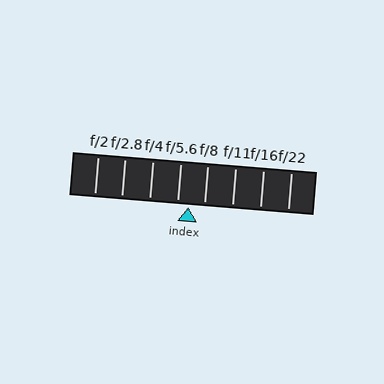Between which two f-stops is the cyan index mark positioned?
The index mark is between f/5.6 and f/8.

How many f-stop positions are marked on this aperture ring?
There are 8 f-stop positions marked.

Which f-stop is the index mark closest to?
The index mark is closest to f/5.6.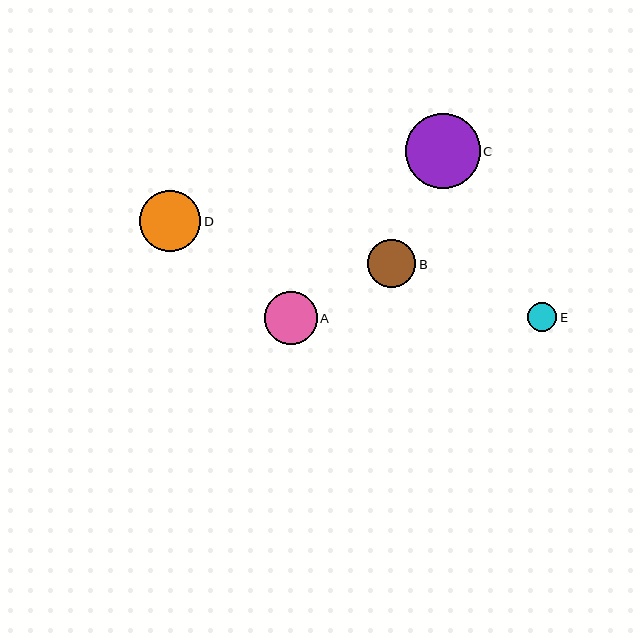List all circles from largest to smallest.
From largest to smallest: C, D, A, B, E.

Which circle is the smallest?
Circle E is the smallest with a size of approximately 29 pixels.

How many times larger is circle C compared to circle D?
Circle C is approximately 1.2 times the size of circle D.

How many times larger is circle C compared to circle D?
Circle C is approximately 1.2 times the size of circle D.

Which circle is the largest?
Circle C is the largest with a size of approximately 75 pixels.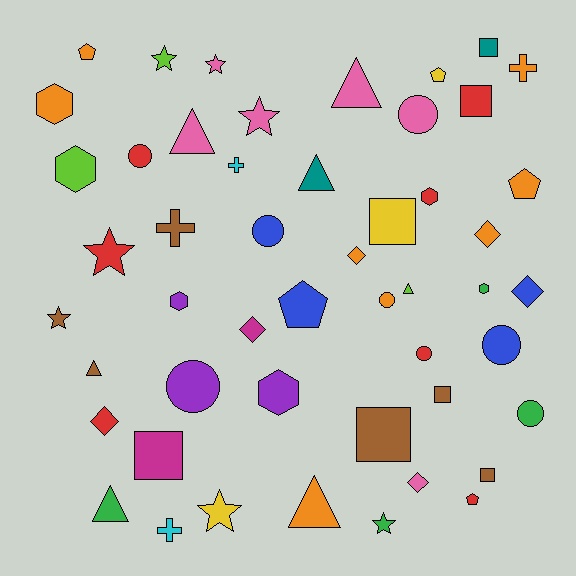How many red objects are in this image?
There are 7 red objects.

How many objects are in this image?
There are 50 objects.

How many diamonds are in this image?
There are 6 diamonds.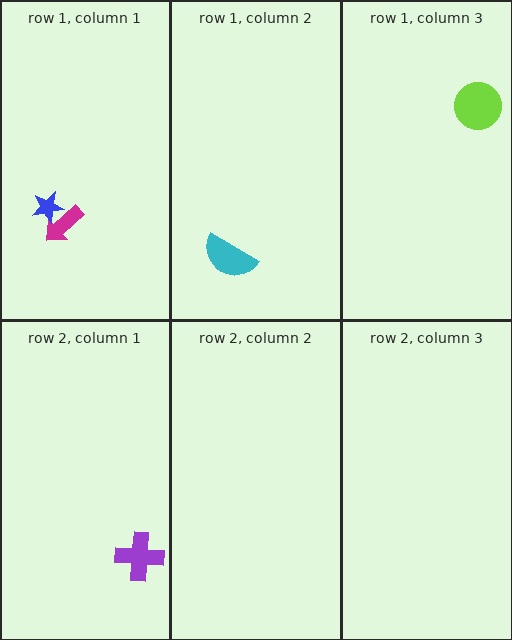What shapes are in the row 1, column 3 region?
The lime circle.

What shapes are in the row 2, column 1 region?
The purple cross.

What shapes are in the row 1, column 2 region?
The cyan semicircle.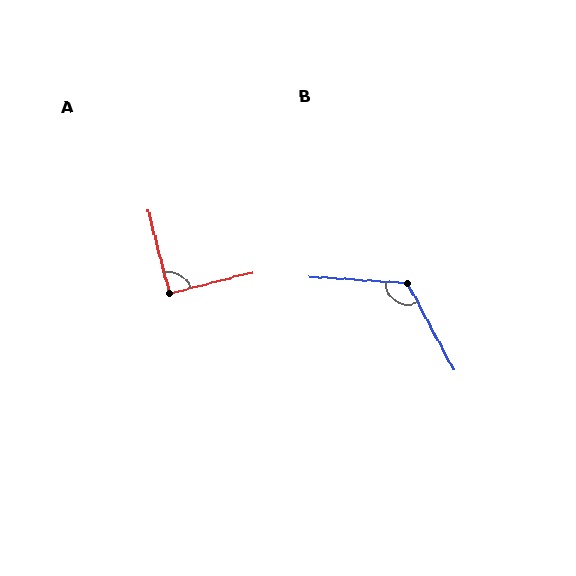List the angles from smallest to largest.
A (90°), B (121°).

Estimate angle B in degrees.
Approximately 121 degrees.